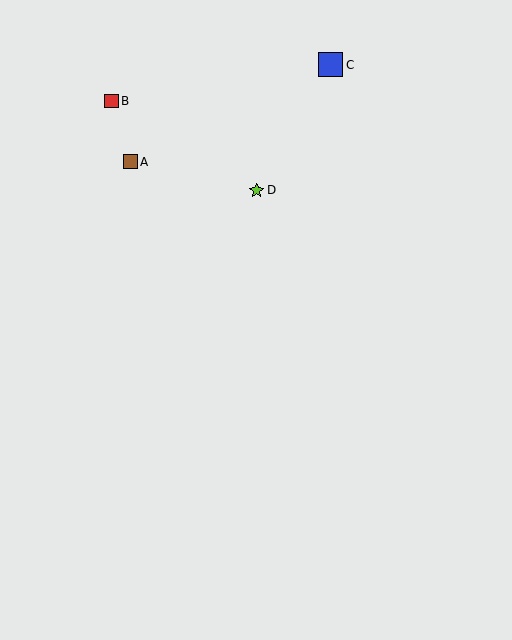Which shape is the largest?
The blue square (labeled C) is the largest.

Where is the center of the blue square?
The center of the blue square is at (330, 65).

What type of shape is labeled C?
Shape C is a blue square.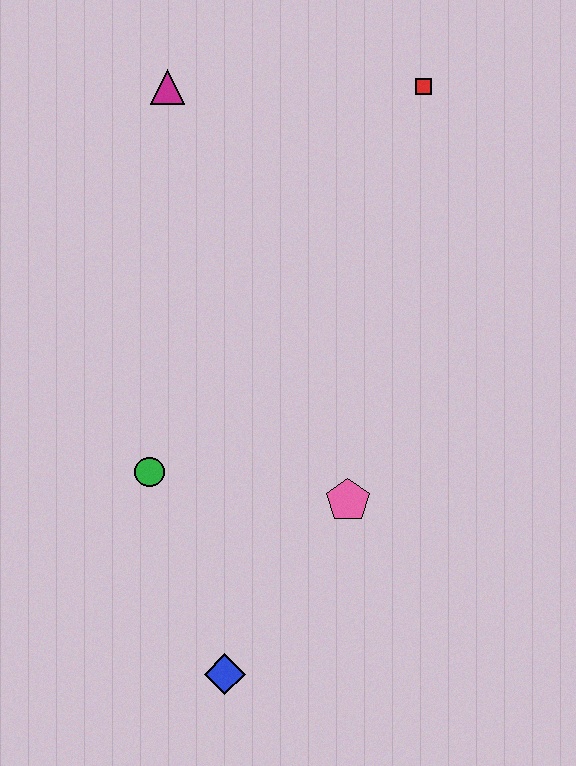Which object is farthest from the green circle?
The red square is farthest from the green circle.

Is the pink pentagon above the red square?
No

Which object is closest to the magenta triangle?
The red square is closest to the magenta triangle.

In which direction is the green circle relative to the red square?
The green circle is below the red square.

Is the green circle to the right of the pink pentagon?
No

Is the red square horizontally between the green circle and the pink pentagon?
No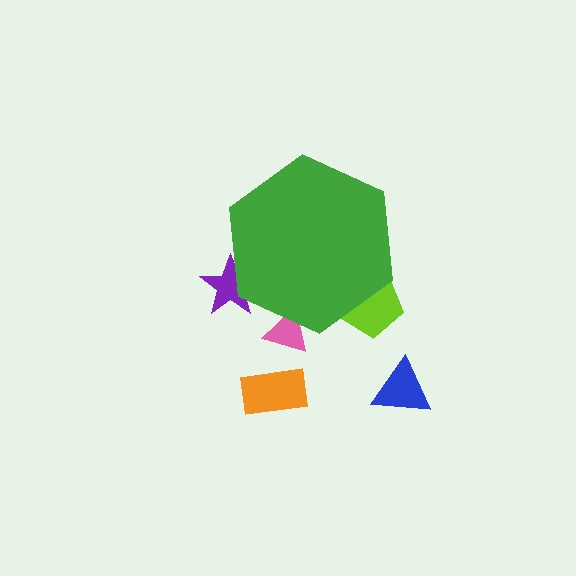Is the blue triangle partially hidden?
No, the blue triangle is fully visible.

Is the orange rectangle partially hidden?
No, the orange rectangle is fully visible.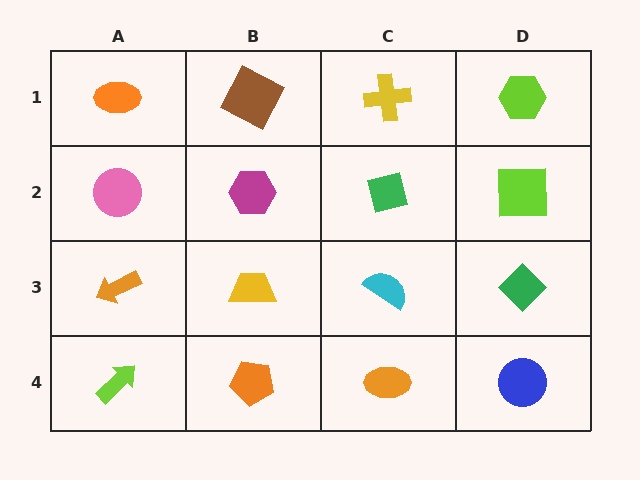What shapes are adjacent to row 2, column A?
An orange ellipse (row 1, column A), an orange arrow (row 3, column A), a magenta hexagon (row 2, column B).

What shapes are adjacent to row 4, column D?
A green diamond (row 3, column D), an orange ellipse (row 4, column C).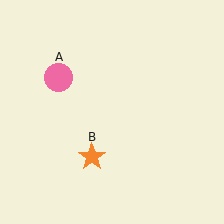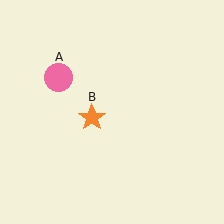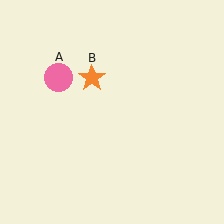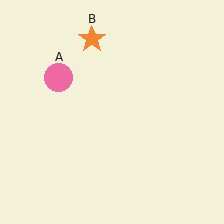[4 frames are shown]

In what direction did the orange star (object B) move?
The orange star (object B) moved up.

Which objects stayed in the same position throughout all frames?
Pink circle (object A) remained stationary.